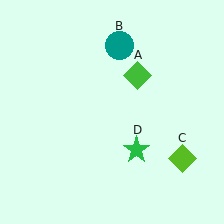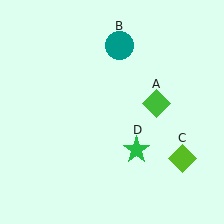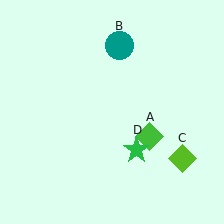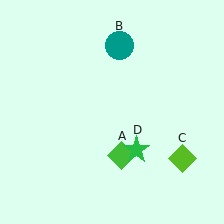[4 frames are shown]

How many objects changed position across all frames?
1 object changed position: green diamond (object A).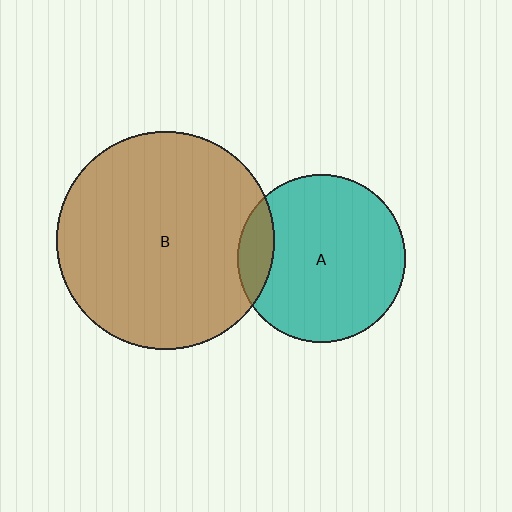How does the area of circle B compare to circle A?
Approximately 1.7 times.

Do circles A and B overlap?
Yes.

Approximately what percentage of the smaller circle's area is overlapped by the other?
Approximately 10%.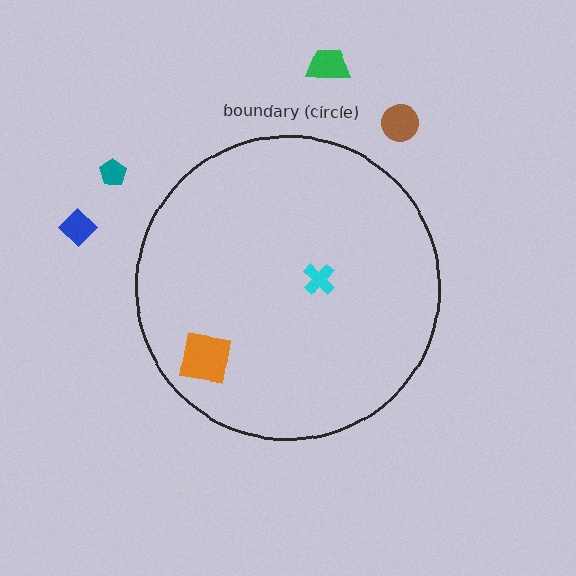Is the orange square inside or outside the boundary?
Inside.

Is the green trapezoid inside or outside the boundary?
Outside.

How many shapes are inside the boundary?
2 inside, 4 outside.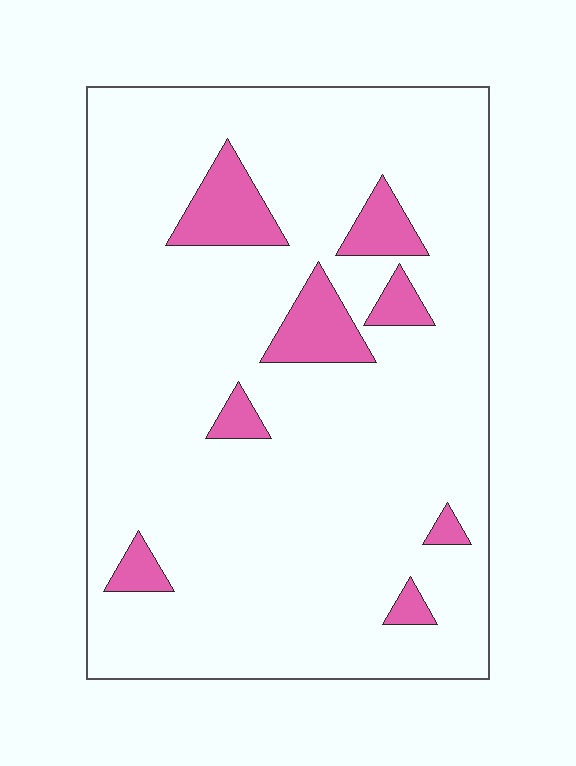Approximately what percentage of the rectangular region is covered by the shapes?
Approximately 10%.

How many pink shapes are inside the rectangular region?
8.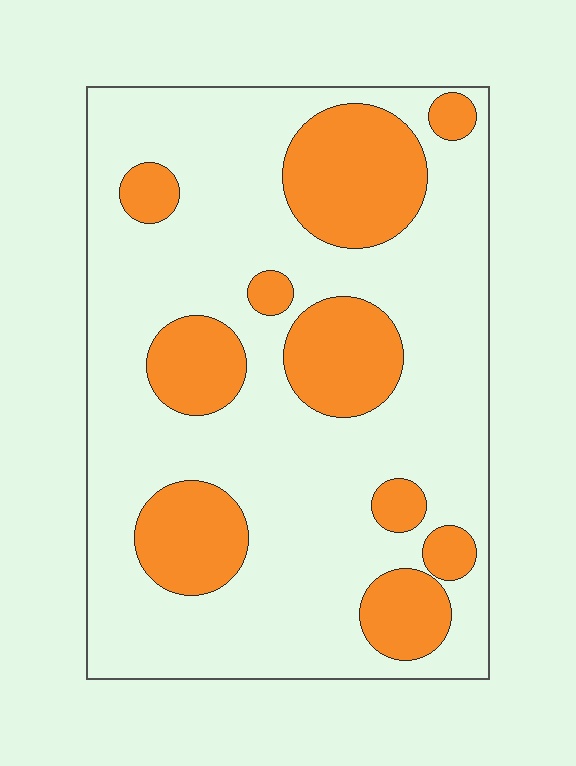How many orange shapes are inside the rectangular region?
10.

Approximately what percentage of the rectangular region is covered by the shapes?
Approximately 25%.